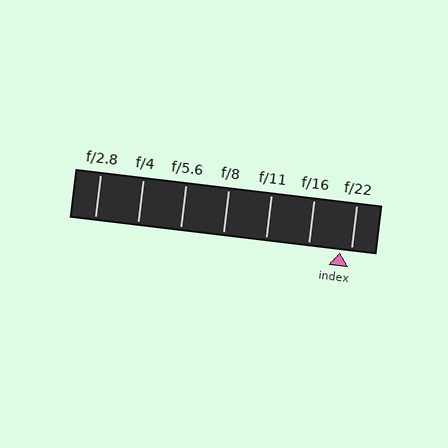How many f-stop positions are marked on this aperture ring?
There are 7 f-stop positions marked.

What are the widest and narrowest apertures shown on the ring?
The widest aperture shown is f/2.8 and the narrowest is f/22.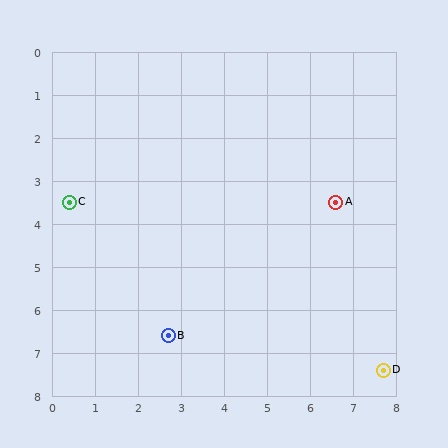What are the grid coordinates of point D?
Point D is at approximately (7.7, 7.4).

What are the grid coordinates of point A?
Point A is at approximately (6.6, 3.5).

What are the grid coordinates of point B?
Point B is at approximately (2.7, 6.6).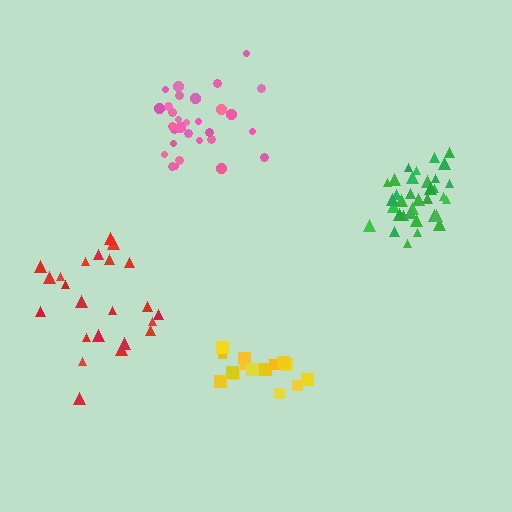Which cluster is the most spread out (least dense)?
Red.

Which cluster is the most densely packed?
Green.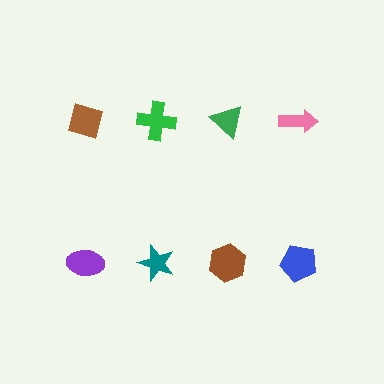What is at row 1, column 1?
A brown diamond.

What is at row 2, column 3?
A brown hexagon.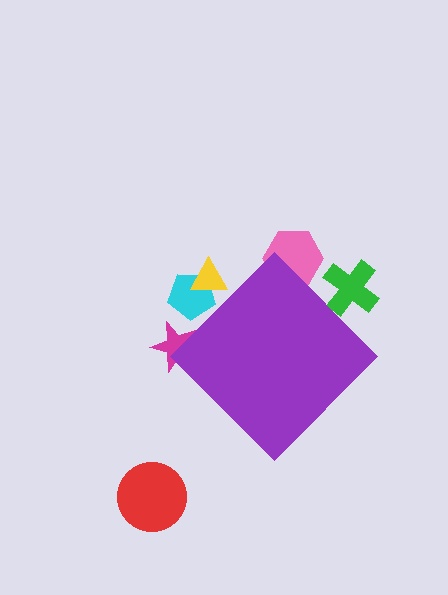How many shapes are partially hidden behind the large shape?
5 shapes are partially hidden.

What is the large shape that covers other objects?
A purple diamond.